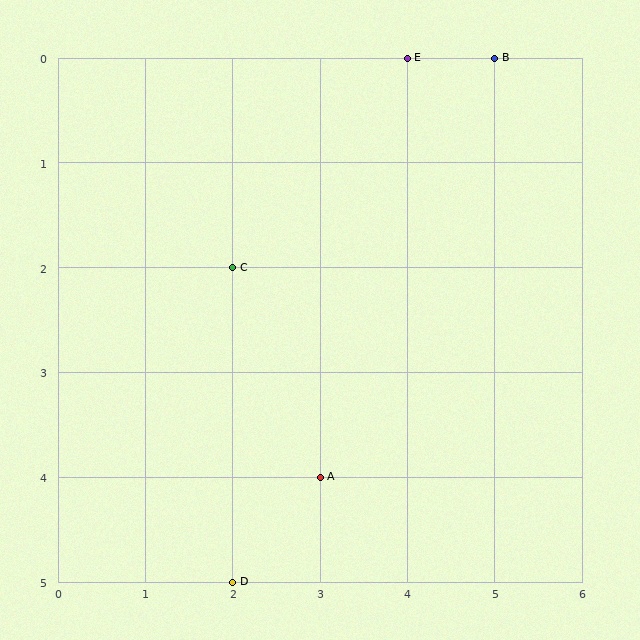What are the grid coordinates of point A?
Point A is at grid coordinates (3, 4).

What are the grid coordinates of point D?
Point D is at grid coordinates (2, 5).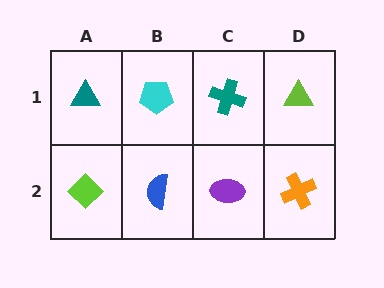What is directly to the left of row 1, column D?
A teal cross.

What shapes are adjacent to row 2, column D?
A lime triangle (row 1, column D), a purple ellipse (row 2, column C).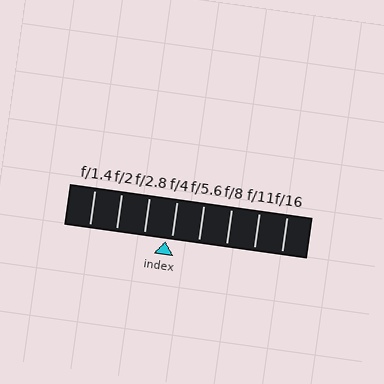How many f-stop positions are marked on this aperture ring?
There are 8 f-stop positions marked.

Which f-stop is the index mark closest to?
The index mark is closest to f/4.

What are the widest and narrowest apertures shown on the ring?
The widest aperture shown is f/1.4 and the narrowest is f/16.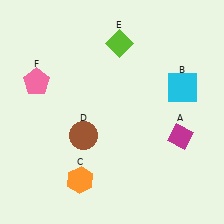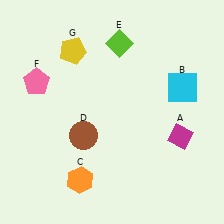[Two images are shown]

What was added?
A yellow pentagon (G) was added in Image 2.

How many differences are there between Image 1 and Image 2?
There is 1 difference between the two images.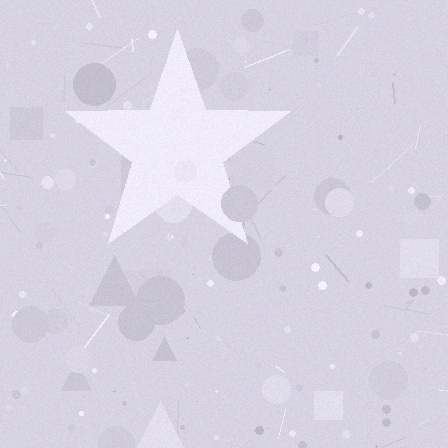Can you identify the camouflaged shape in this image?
The camouflaged shape is a star.